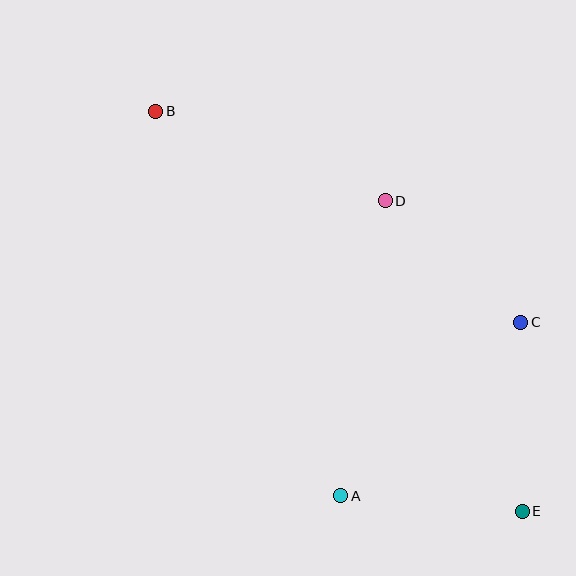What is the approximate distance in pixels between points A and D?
The distance between A and D is approximately 299 pixels.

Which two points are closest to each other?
Points A and E are closest to each other.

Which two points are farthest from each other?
Points B and E are farthest from each other.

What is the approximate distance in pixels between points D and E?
The distance between D and E is approximately 340 pixels.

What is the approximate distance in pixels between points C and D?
The distance between C and D is approximately 182 pixels.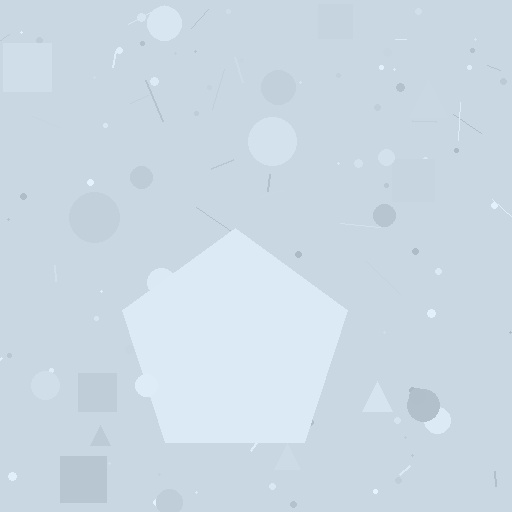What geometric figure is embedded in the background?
A pentagon is embedded in the background.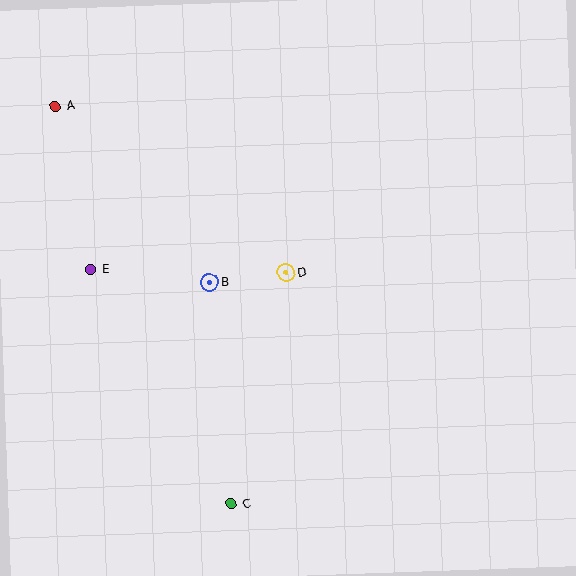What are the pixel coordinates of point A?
Point A is at (55, 106).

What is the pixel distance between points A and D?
The distance between A and D is 285 pixels.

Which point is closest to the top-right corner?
Point D is closest to the top-right corner.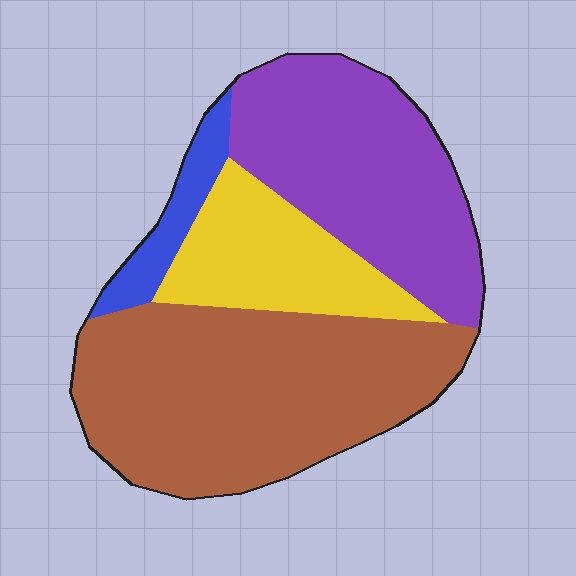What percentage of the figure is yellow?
Yellow covers 17% of the figure.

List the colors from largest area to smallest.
From largest to smallest: brown, purple, yellow, blue.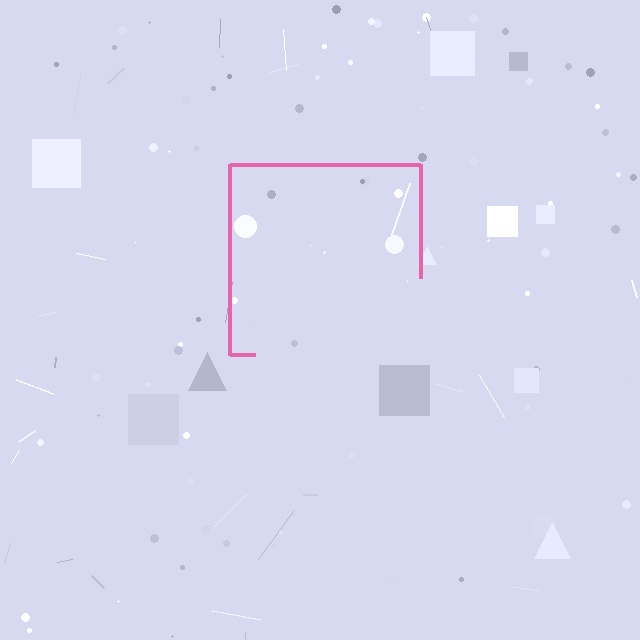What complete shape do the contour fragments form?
The contour fragments form a square.